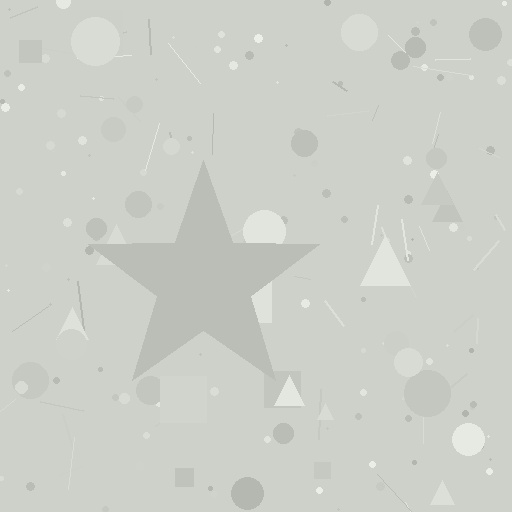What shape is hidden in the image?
A star is hidden in the image.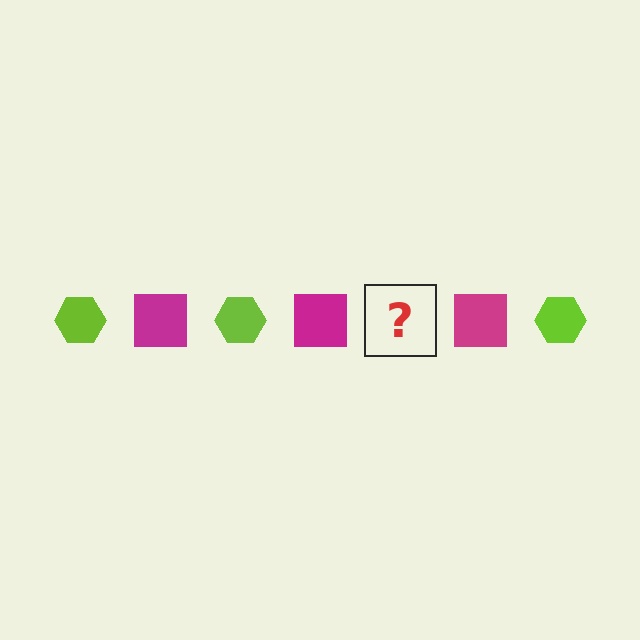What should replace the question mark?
The question mark should be replaced with a lime hexagon.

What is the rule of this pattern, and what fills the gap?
The rule is that the pattern alternates between lime hexagon and magenta square. The gap should be filled with a lime hexagon.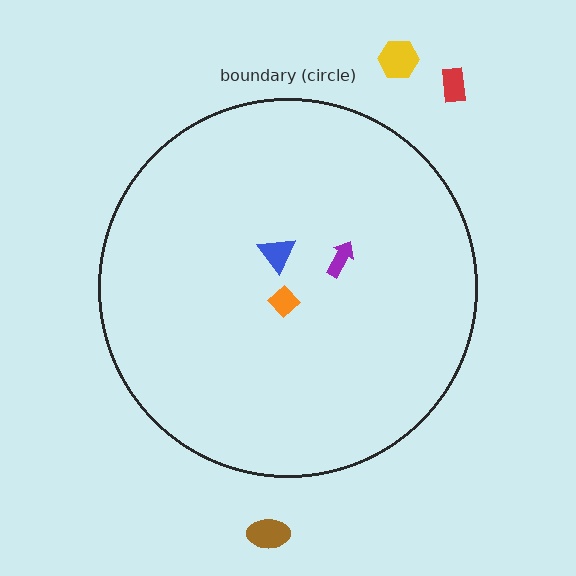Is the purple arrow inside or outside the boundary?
Inside.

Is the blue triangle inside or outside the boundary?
Inside.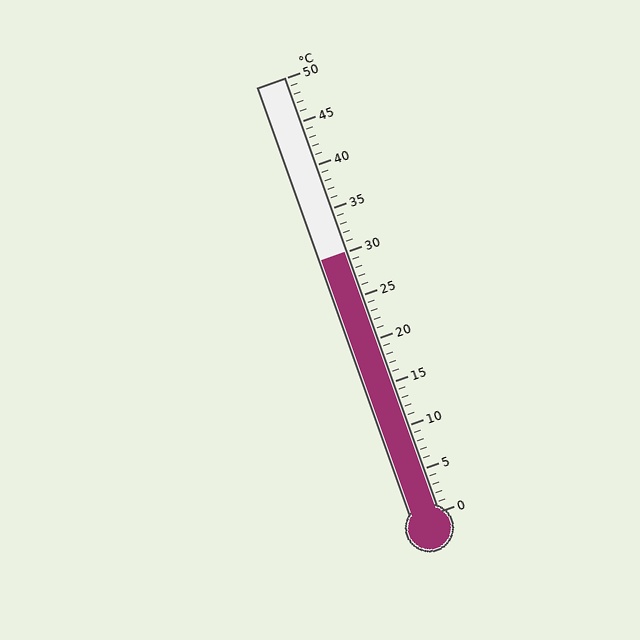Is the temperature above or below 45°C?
The temperature is below 45°C.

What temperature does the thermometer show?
The thermometer shows approximately 30°C.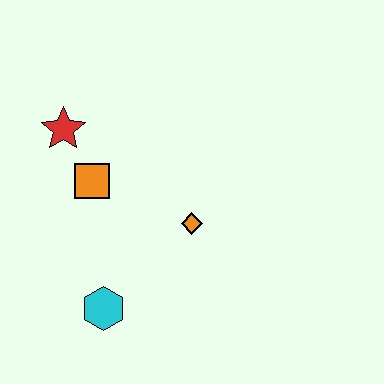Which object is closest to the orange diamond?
The orange square is closest to the orange diamond.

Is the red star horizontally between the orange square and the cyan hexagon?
No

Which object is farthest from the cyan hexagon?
The red star is farthest from the cyan hexagon.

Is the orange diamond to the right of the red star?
Yes